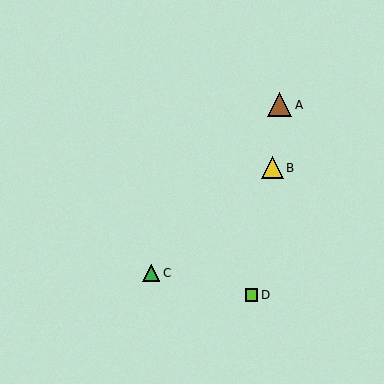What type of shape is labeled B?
Shape B is a yellow triangle.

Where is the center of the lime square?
The center of the lime square is at (251, 295).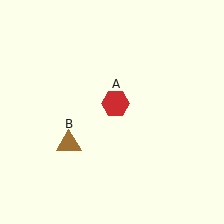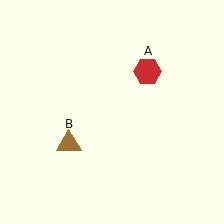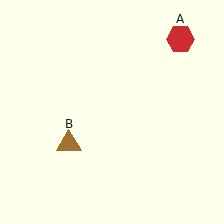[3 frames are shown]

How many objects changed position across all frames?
1 object changed position: red hexagon (object A).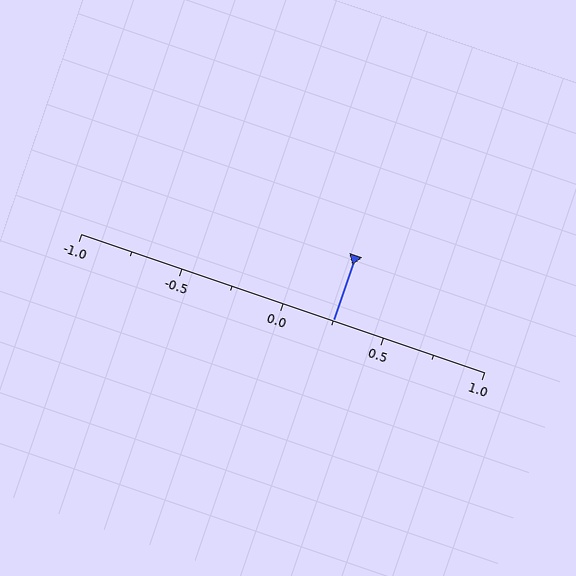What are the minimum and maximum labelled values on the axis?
The axis runs from -1.0 to 1.0.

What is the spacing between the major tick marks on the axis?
The major ticks are spaced 0.5 apart.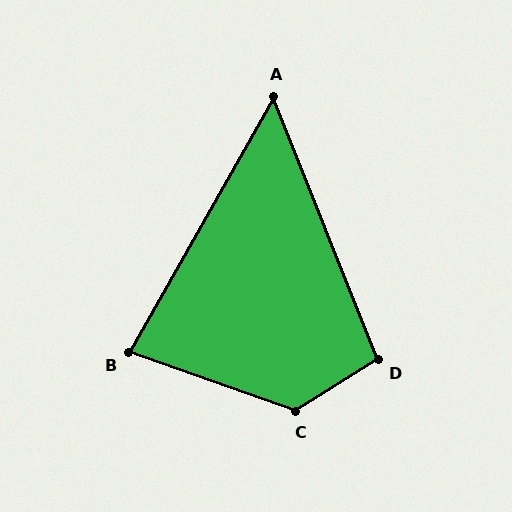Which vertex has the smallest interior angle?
A, at approximately 51 degrees.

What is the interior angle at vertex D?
Approximately 100 degrees (obtuse).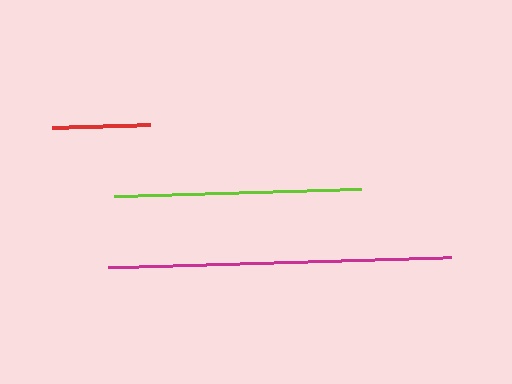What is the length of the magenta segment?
The magenta segment is approximately 343 pixels long.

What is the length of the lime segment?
The lime segment is approximately 246 pixels long.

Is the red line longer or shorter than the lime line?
The lime line is longer than the red line.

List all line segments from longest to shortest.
From longest to shortest: magenta, lime, red.